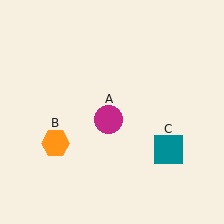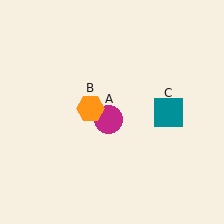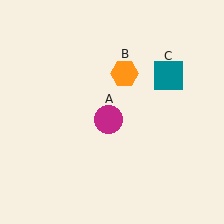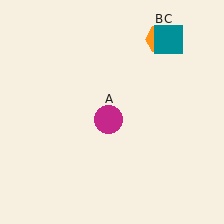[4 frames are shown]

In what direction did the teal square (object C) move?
The teal square (object C) moved up.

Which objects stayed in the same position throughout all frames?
Magenta circle (object A) remained stationary.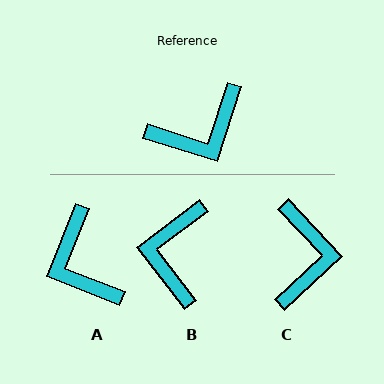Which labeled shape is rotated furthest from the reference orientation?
B, about 125 degrees away.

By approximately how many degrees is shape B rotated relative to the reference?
Approximately 125 degrees clockwise.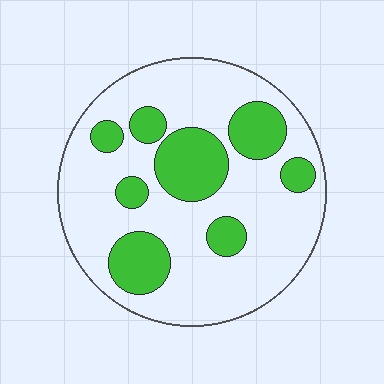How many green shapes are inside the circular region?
8.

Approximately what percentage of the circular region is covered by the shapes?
Approximately 25%.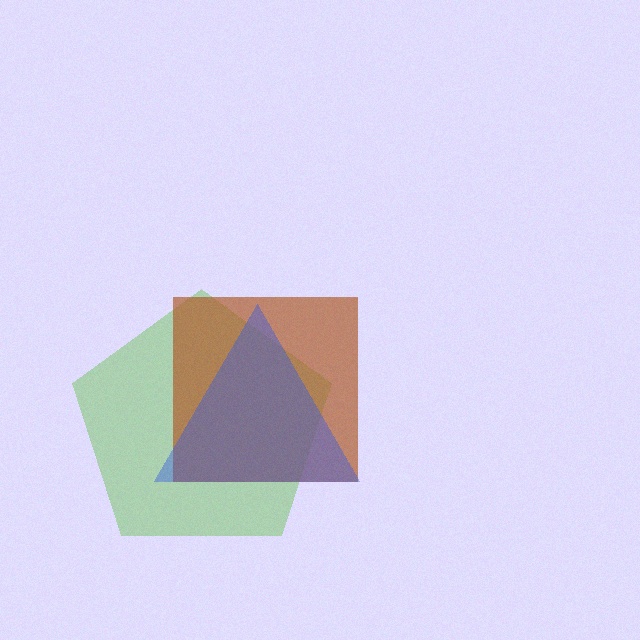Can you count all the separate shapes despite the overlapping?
Yes, there are 3 separate shapes.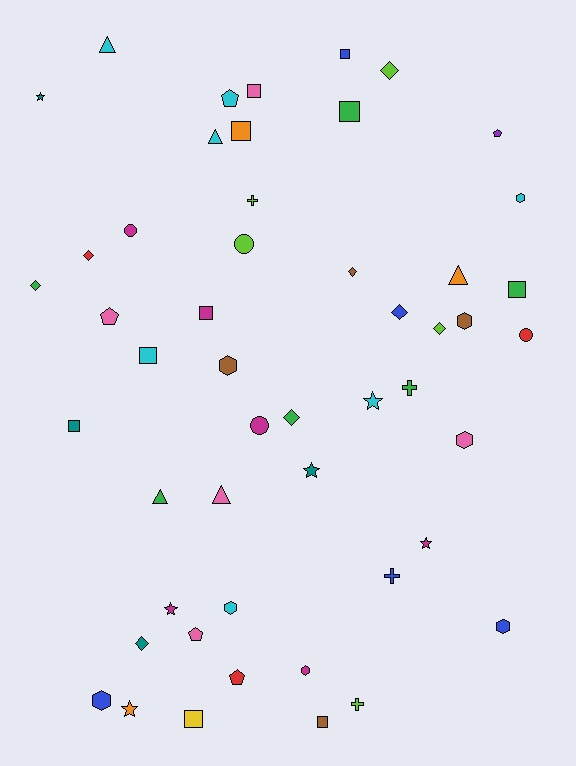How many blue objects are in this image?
There are 5 blue objects.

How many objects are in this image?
There are 50 objects.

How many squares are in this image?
There are 10 squares.